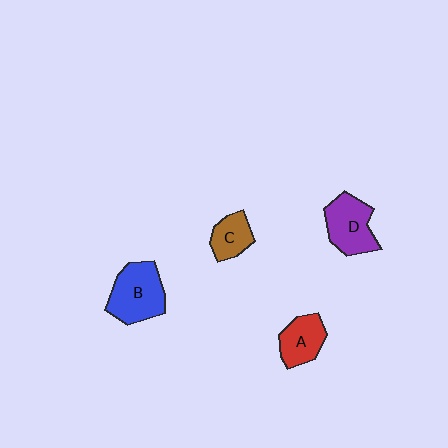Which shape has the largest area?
Shape B (blue).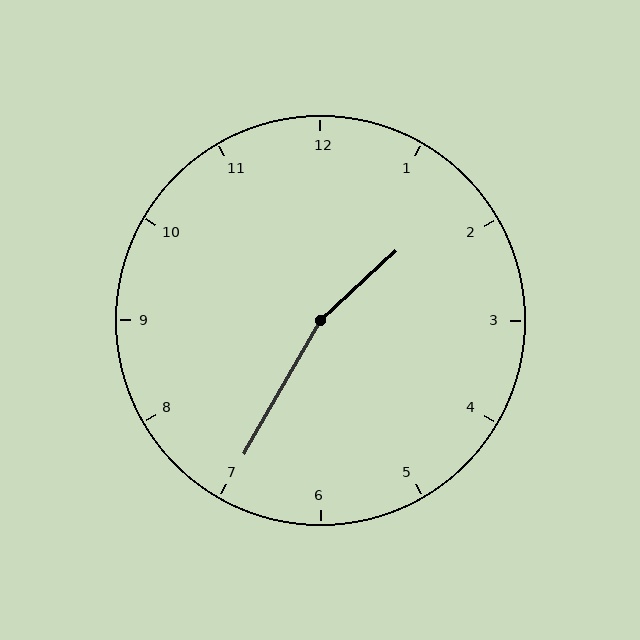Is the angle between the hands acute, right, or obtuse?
It is obtuse.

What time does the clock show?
1:35.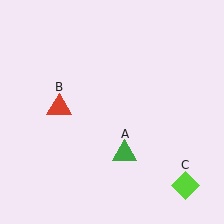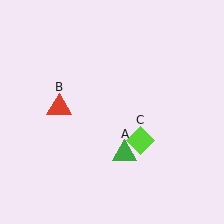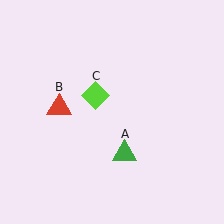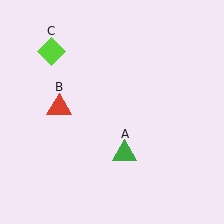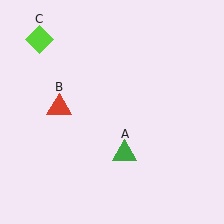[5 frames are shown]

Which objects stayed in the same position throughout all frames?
Green triangle (object A) and red triangle (object B) remained stationary.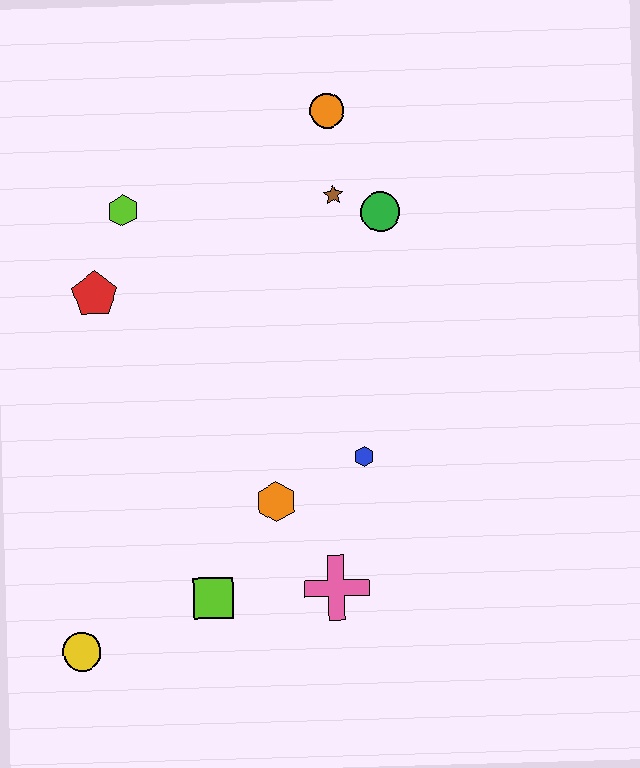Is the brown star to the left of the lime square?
No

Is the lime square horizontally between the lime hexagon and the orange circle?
Yes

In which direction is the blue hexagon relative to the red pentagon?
The blue hexagon is to the right of the red pentagon.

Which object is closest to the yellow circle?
The lime square is closest to the yellow circle.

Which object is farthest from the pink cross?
The orange circle is farthest from the pink cross.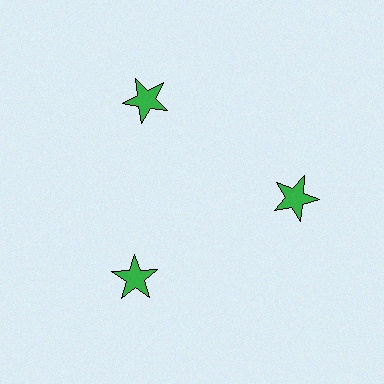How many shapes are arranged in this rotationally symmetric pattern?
There are 3 shapes, arranged in 3 groups of 1.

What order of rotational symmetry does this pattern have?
This pattern has 3-fold rotational symmetry.